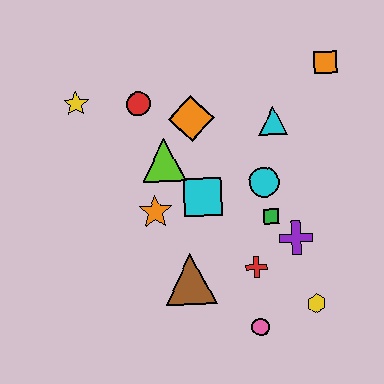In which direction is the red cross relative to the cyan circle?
The red cross is below the cyan circle.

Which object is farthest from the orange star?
The orange square is farthest from the orange star.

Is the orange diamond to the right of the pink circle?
No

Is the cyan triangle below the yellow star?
Yes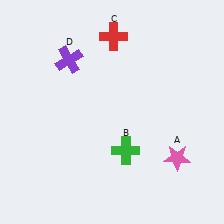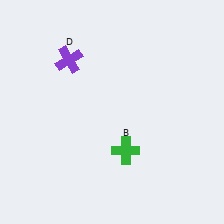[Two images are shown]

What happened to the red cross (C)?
The red cross (C) was removed in Image 2. It was in the top-right area of Image 1.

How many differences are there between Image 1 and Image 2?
There are 2 differences between the two images.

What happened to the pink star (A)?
The pink star (A) was removed in Image 2. It was in the bottom-right area of Image 1.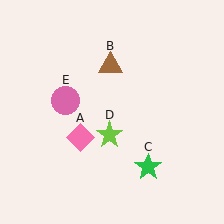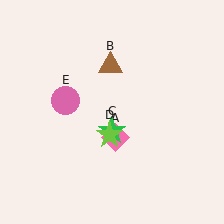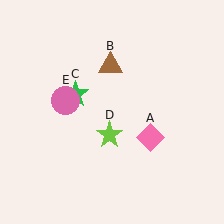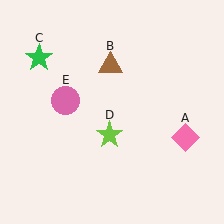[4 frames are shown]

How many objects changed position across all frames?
2 objects changed position: pink diamond (object A), green star (object C).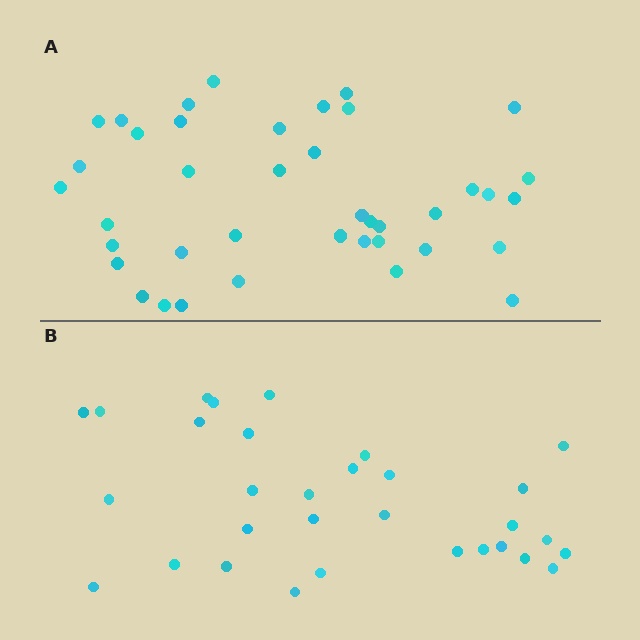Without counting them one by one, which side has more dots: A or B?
Region A (the top region) has more dots.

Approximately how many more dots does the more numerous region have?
Region A has roughly 8 or so more dots than region B.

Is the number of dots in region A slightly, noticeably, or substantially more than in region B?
Region A has noticeably more, but not dramatically so. The ratio is roughly 1.3 to 1.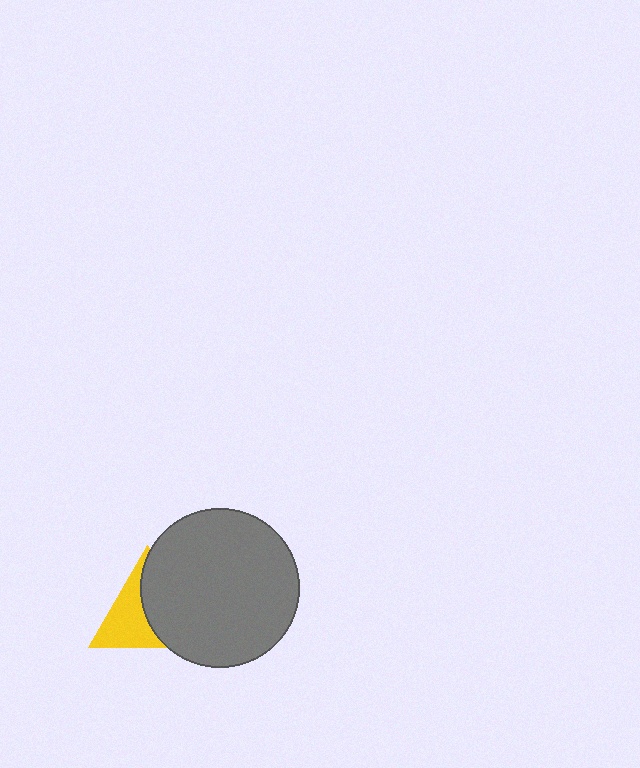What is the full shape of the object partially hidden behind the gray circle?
The partially hidden object is a yellow triangle.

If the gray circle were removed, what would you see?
You would see the complete yellow triangle.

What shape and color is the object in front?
The object in front is a gray circle.